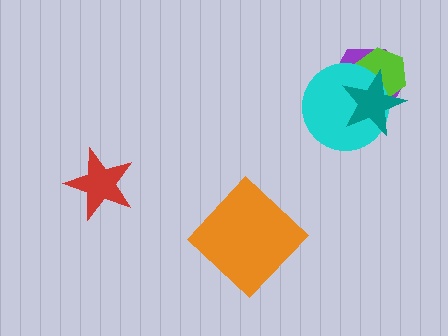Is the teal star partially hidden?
No, no other shape covers it.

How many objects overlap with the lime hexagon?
3 objects overlap with the lime hexagon.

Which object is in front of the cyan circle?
The teal star is in front of the cyan circle.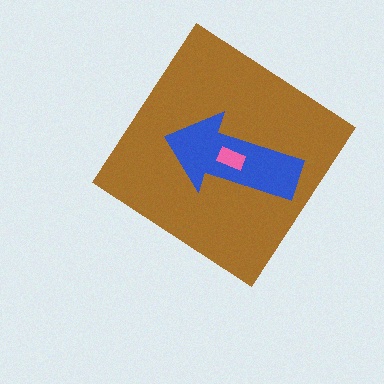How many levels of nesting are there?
3.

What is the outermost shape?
The brown diamond.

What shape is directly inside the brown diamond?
The blue arrow.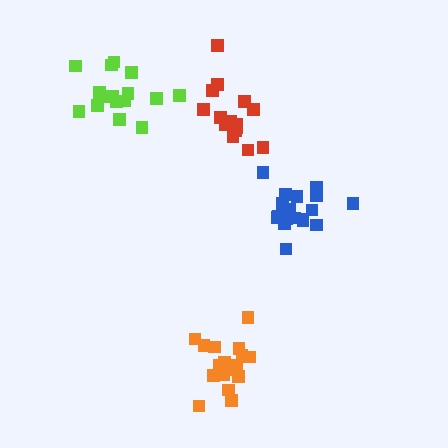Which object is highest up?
The lime cluster is topmost.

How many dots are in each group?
Group 1: 17 dots, Group 2: 15 dots, Group 3: 18 dots, Group 4: 17 dots (67 total).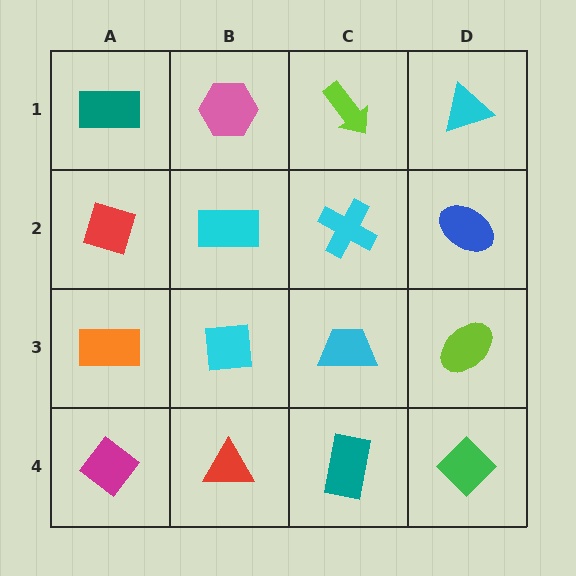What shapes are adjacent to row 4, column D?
A lime ellipse (row 3, column D), a teal rectangle (row 4, column C).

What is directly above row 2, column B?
A pink hexagon.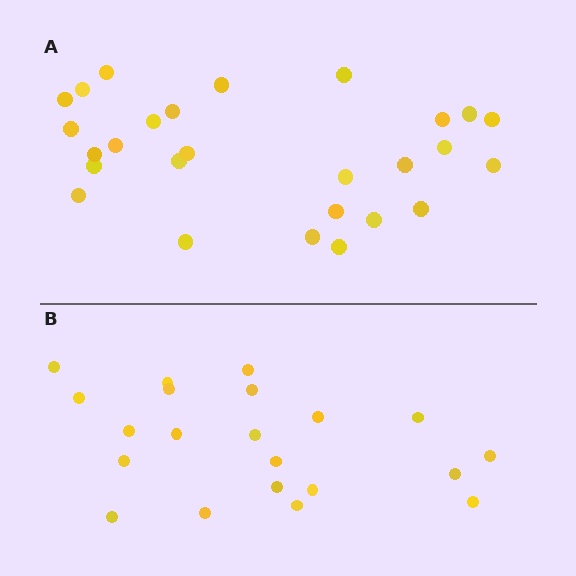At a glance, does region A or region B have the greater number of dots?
Region A (the top region) has more dots.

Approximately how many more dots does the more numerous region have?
Region A has about 6 more dots than region B.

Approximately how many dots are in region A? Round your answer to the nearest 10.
About 30 dots. (The exact count is 27, which rounds to 30.)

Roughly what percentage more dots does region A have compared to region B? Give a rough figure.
About 30% more.